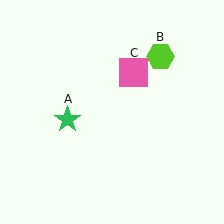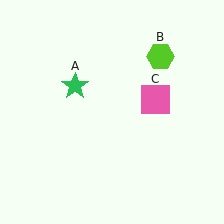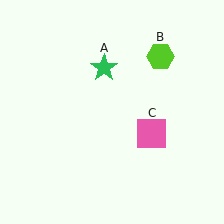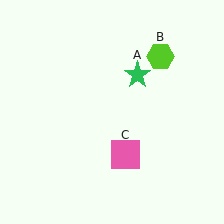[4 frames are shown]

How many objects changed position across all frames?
2 objects changed position: green star (object A), pink square (object C).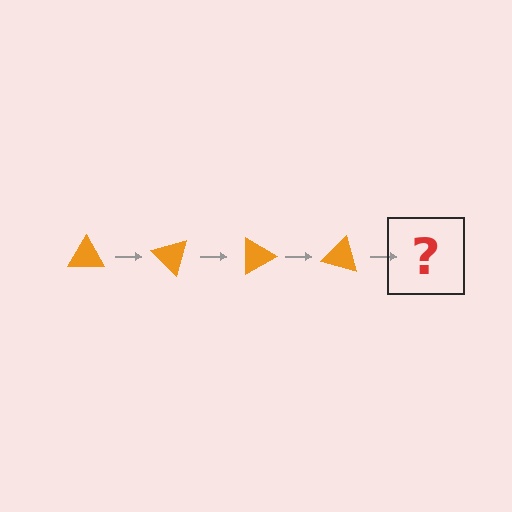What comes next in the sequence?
The next element should be an orange triangle rotated 180 degrees.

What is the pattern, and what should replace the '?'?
The pattern is that the triangle rotates 45 degrees each step. The '?' should be an orange triangle rotated 180 degrees.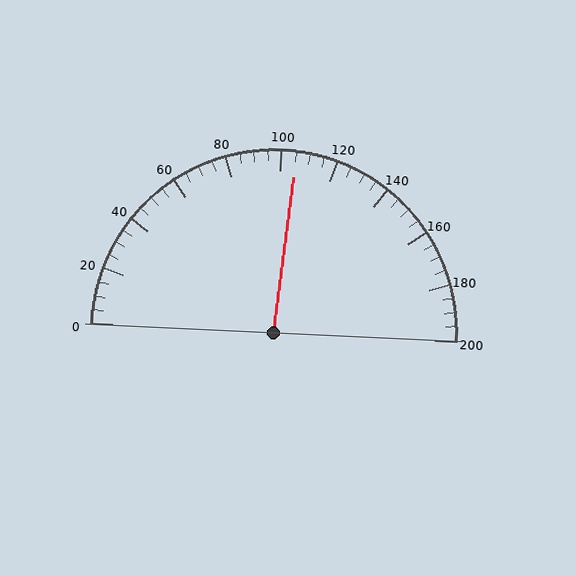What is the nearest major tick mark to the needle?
The nearest major tick mark is 100.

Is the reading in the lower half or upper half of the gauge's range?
The reading is in the upper half of the range (0 to 200).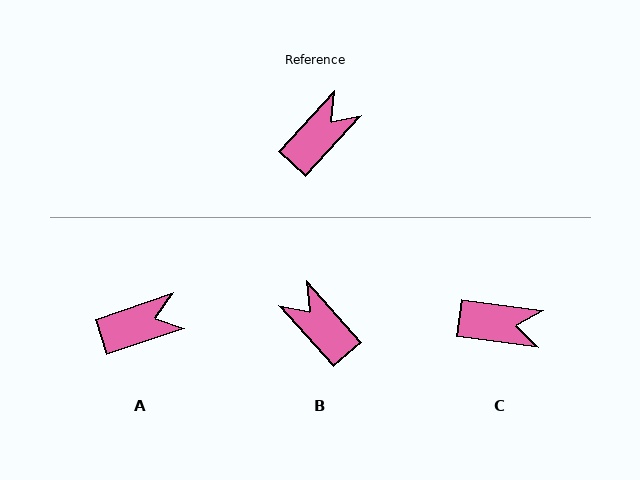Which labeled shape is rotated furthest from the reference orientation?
B, about 84 degrees away.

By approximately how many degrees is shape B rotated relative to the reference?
Approximately 84 degrees counter-clockwise.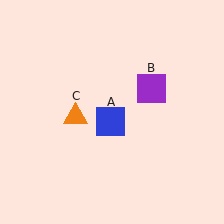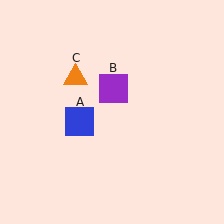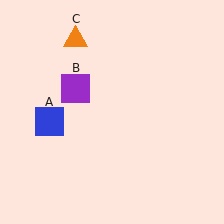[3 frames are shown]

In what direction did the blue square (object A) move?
The blue square (object A) moved left.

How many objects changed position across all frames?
3 objects changed position: blue square (object A), purple square (object B), orange triangle (object C).